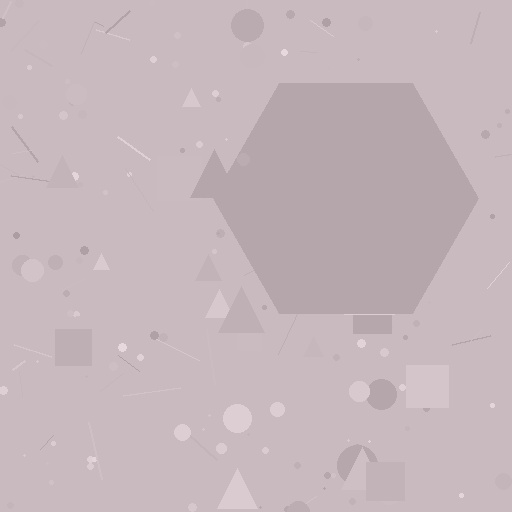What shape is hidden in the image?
A hexagon is hidden in the image.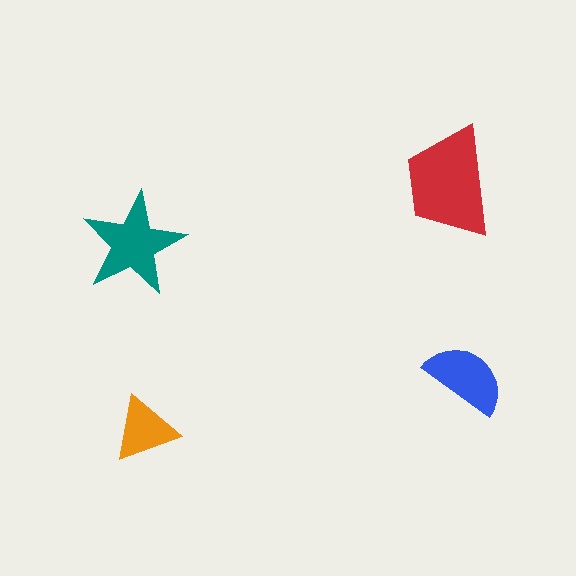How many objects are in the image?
There are 4 objects in the image.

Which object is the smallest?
The orange triangle.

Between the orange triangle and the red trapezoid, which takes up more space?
The red trapezoid.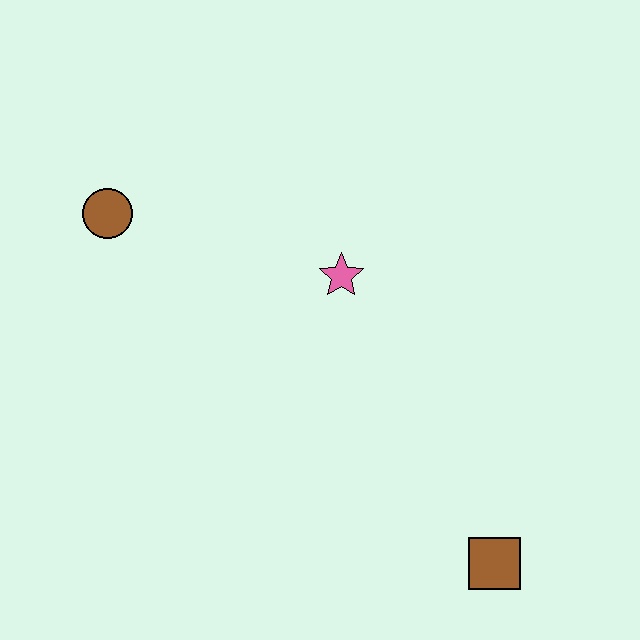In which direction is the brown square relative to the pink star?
The brown square is below the pink star.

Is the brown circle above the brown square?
Yes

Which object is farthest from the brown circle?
The brown square is farthest from the brown circle.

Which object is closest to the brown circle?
The pink star is closest to the brown circle.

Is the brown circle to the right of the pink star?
No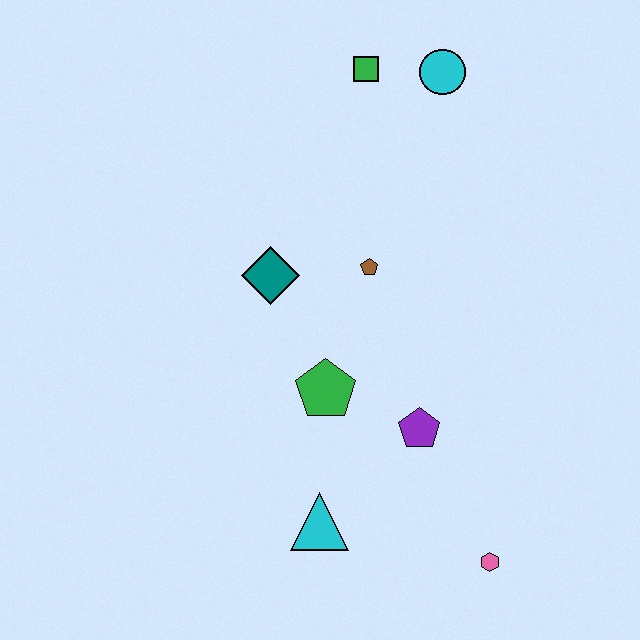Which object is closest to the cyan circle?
The green square is closest to the cyan circle.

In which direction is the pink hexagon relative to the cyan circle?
The pink hexagon is below the cyan circle.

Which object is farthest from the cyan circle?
The pink hexagon is farthest from the cyan circle.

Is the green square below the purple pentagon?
No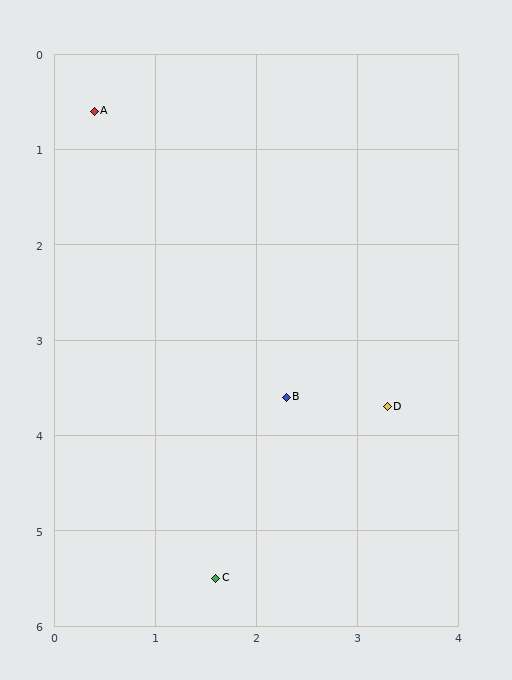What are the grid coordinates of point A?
Point A is at approximately (0.4, 0.6).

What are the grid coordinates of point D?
Point D is at approximately (3.3, 3.7).